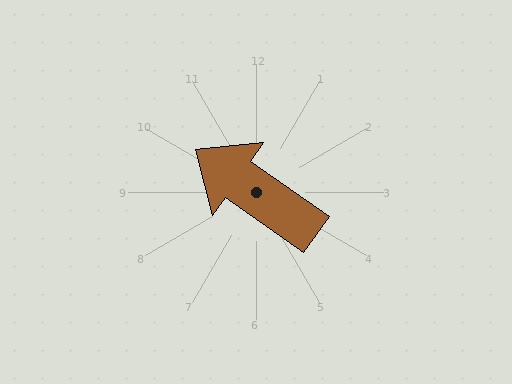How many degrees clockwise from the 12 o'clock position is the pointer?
Approximately 305 degrees.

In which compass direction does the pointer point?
Northwest.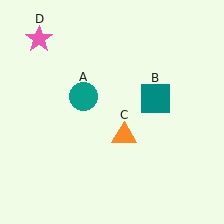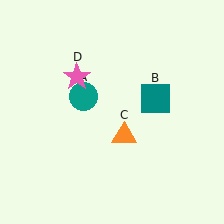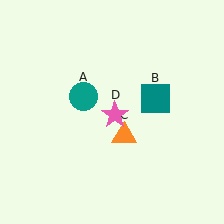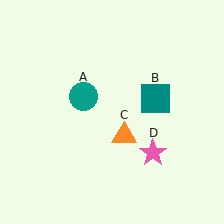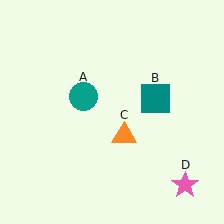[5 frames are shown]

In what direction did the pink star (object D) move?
The pink star (object D) moved down and to the right.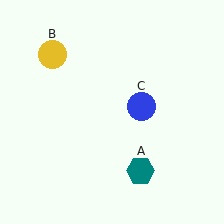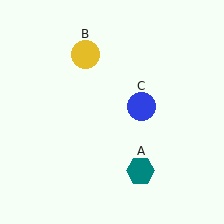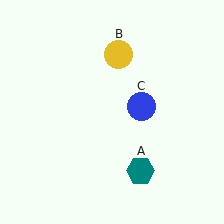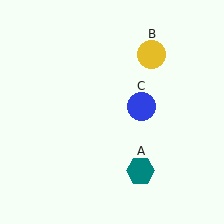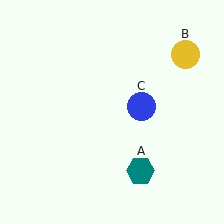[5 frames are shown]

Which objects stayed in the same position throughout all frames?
Teal hexagon (object A) and blue circle (object C) remained stationary.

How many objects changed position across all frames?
1 object changed position: yellow circle (object B).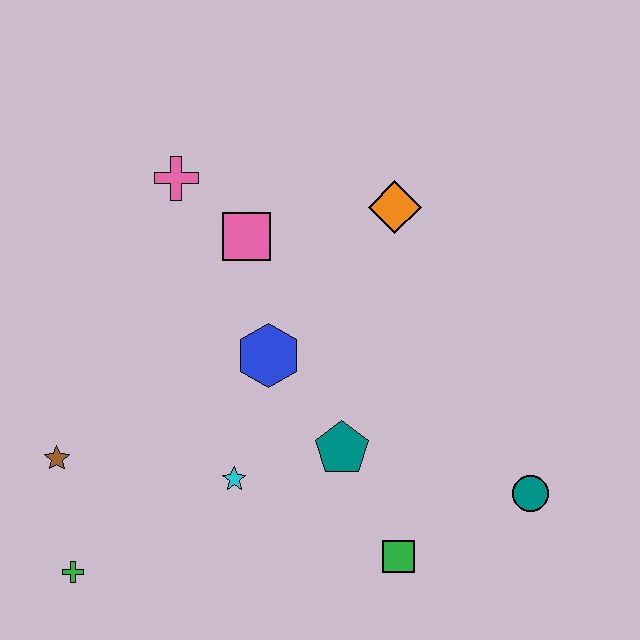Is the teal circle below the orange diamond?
Yes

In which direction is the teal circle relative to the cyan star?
The teal circle is to the right of the cyan star.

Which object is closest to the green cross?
The brown star is closest to the green cross.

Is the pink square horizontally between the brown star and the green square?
Yes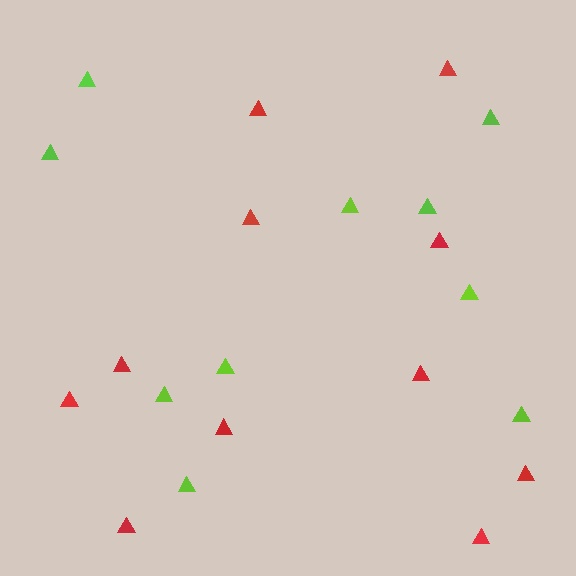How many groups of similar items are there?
There are 2 groups: one group of lime triangles (10) and one group of red triangles (11).